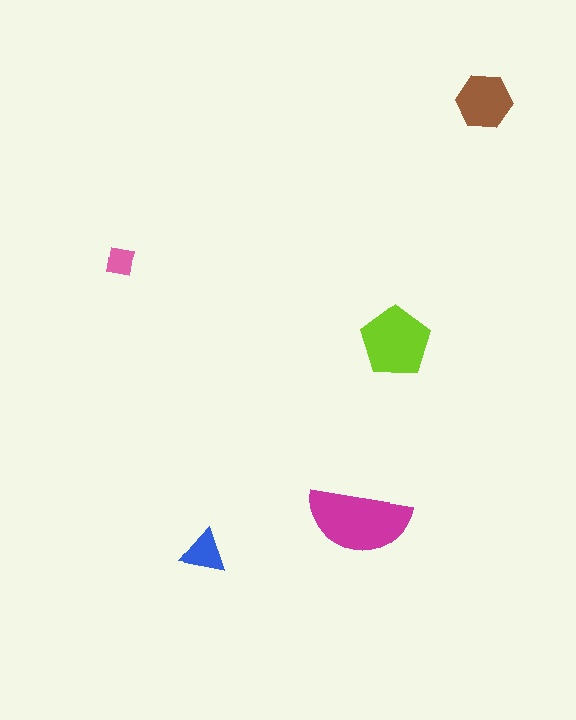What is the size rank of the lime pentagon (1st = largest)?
2nd.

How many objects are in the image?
There are 5 objects in the image.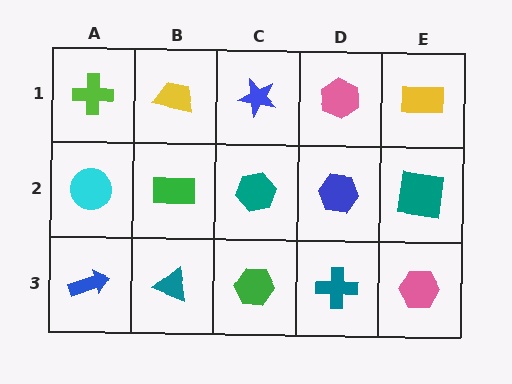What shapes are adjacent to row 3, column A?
A cyan circle (row 2, column A), a teal triangle (row 3, column B).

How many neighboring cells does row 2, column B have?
4.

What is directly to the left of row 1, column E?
A pink hexagon.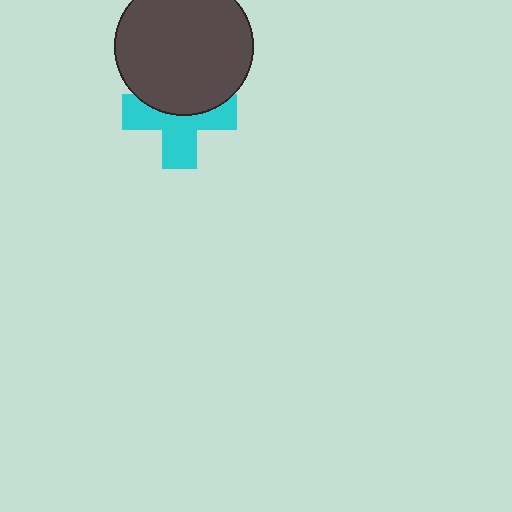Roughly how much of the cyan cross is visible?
About half of it is visible (roughly 57%).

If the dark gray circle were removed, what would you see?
You would see the complete cyan cross.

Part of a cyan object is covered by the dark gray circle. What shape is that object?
It is a cross.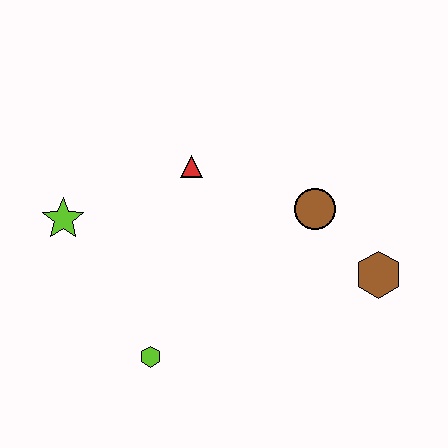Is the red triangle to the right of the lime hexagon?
Yes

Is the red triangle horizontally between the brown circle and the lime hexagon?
Yes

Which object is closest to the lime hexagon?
The lime star is closest to the lime hexagon.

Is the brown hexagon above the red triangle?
No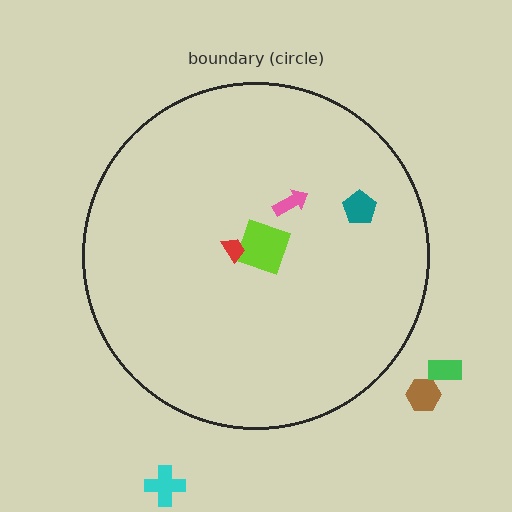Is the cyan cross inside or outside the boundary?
Outside.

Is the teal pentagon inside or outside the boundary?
Inside.